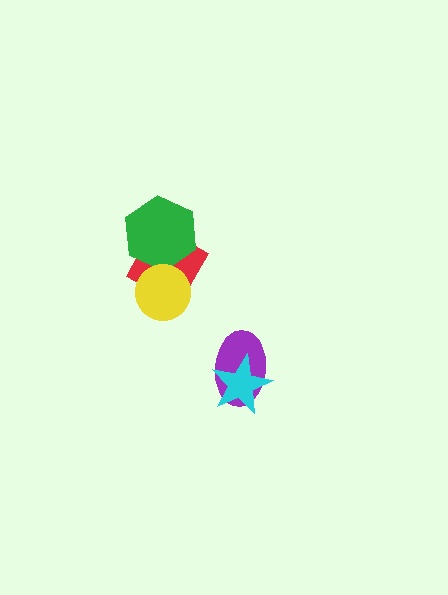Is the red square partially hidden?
Yes, it is partially covered by another shape.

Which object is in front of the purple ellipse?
The cyan star is in front of the purple ellipse.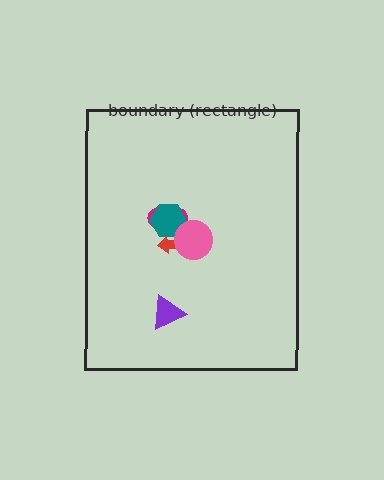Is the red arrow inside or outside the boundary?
Inside.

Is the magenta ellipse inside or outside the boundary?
Inside.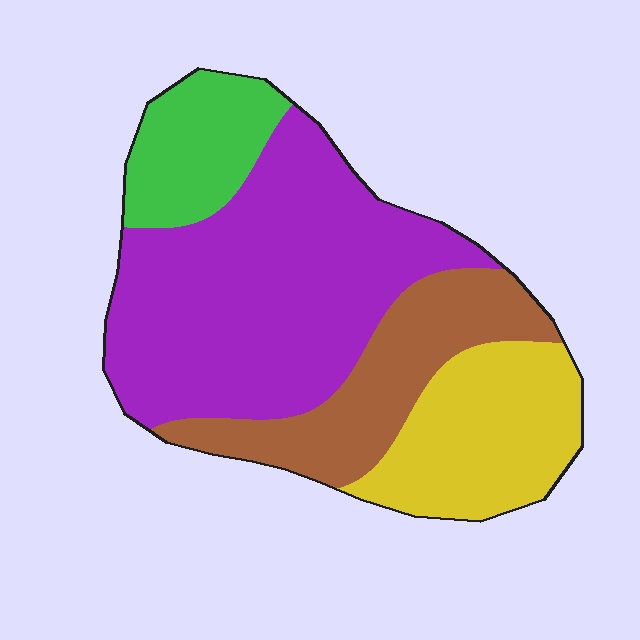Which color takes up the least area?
Green, at roughly 15%.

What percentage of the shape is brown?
Brown takes up about one fifth (1/5) of the shape.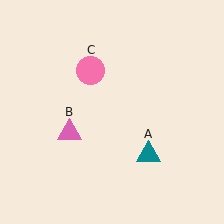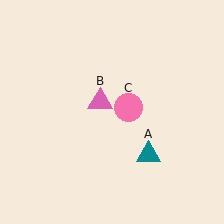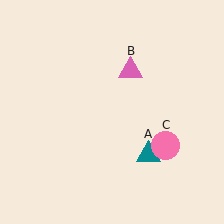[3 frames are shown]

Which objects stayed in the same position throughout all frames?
Teal triangle (object A) remained stationary.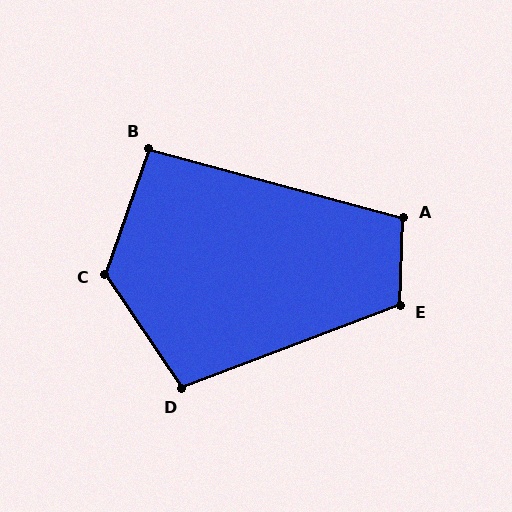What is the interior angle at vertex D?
Approximately 103 degrees (obtuse).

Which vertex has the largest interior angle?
C, at approximately 127 degrees.